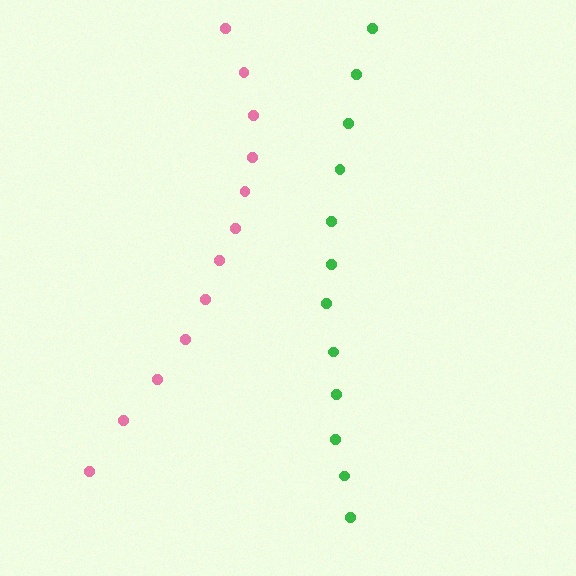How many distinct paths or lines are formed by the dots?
There are 2 distinct paths.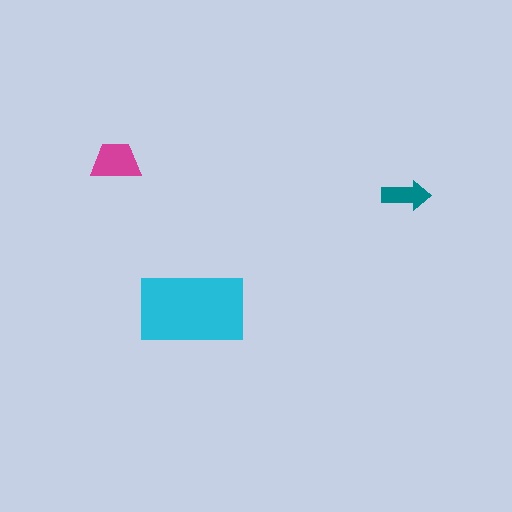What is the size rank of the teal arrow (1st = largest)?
3rd.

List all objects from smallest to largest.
The teal arrow, the magenta trapezoid, the cyan rectangle.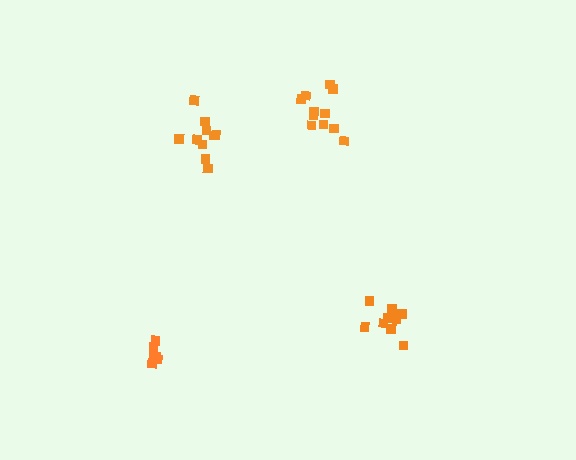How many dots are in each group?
Group 1: 11 dots, Group 2: 10 dots, Group 3: 7 dots, Group 4: 10 dots (38 total).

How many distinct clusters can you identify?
There are 4 distinct clusters.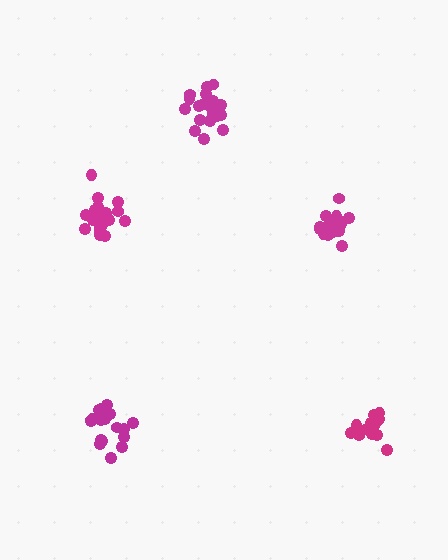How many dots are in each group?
Group 1: 18 dots, Group 2: 15 dots, Group 3: 19 dots, Group 4: 20 dots, Group 5: 17 dots (89 total).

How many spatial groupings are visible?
There are 5 spatial groupings.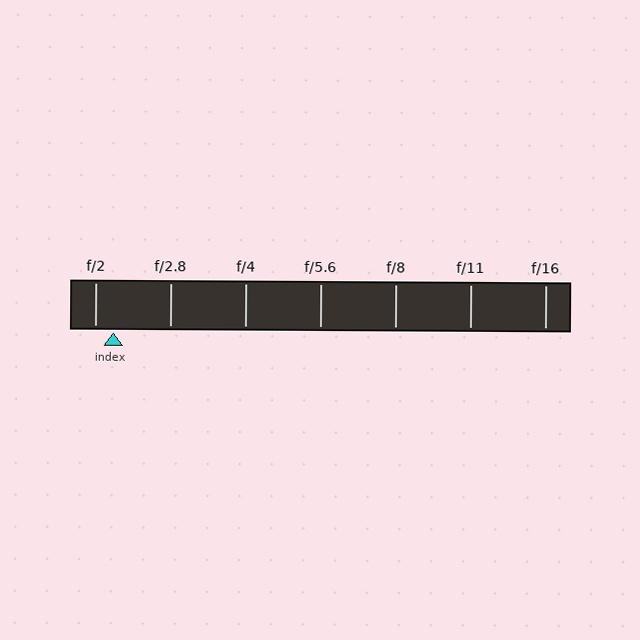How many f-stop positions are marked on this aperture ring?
There are 7 f-stop positions marked.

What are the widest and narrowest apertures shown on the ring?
The widest aperture shown is f/2 and the narrowest is f/16.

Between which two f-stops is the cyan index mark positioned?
The index mark is between f/2 and f/2.8.